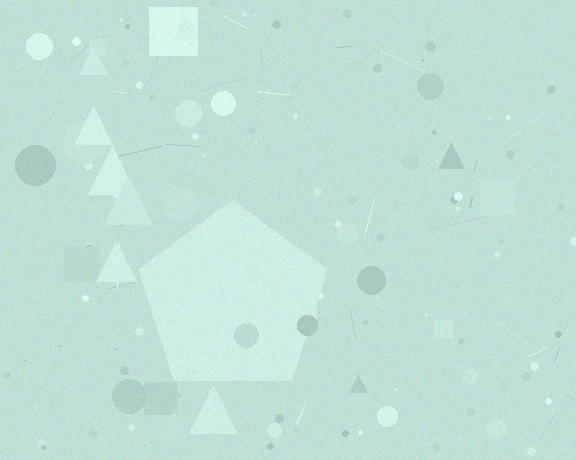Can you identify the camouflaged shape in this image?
The camouflaged shape is a pentagon.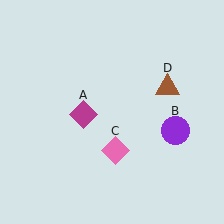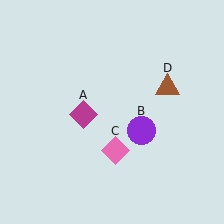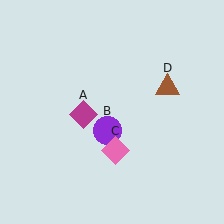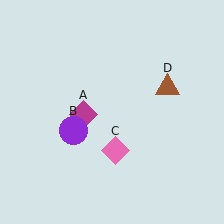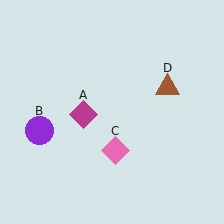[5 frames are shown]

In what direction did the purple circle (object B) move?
The purple circle (object B) moved left.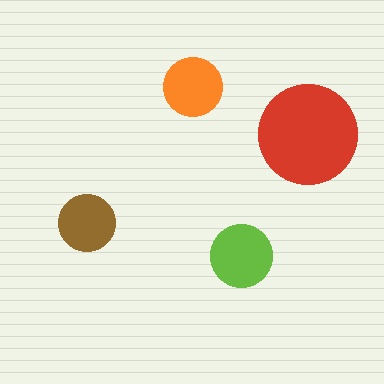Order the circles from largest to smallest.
the red one, the lime one, the orange one, the brown one.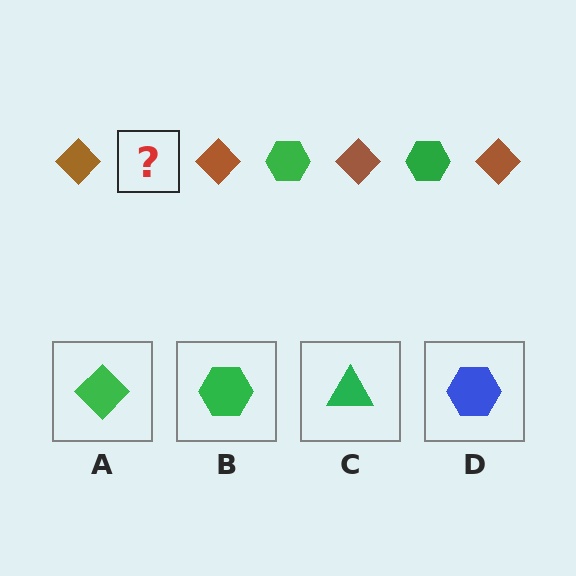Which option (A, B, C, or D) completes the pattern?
B.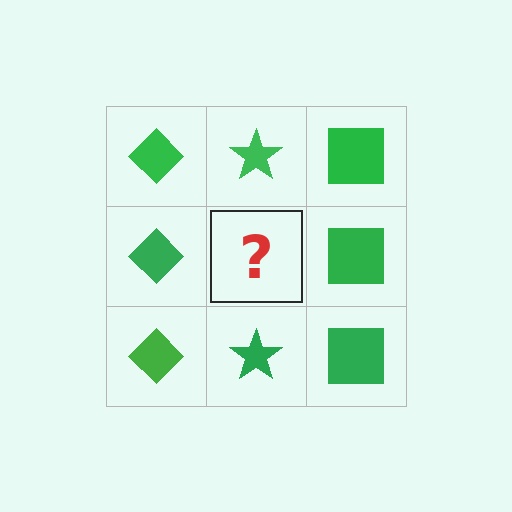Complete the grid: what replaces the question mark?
The question mark should be replaced with a green star.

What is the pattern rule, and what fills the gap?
The rule is that each column has a consistent shape. The gap should be filled with a green star.